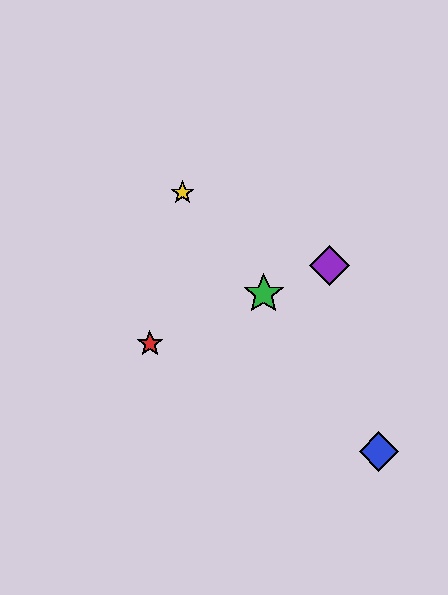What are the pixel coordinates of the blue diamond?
The blue diamond is at (379, 451).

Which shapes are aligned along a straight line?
The red star, the green star, the purple diamond are aligned along a straight line.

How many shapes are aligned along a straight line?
3 shapes (the red star, the green star, the purple diamond) are aligned along a straight line.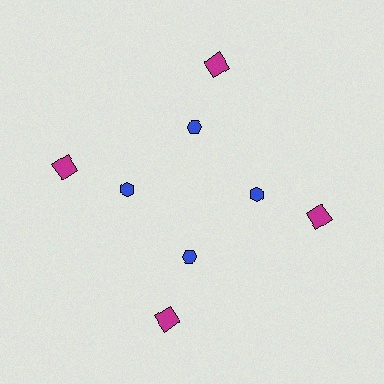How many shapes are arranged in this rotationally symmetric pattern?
There are 8 shapes, arranged in 4 groups of 2.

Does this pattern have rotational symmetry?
Yes, this pattern has 4-fold rotational symmetry. It looks the same after rotating 90 degrees around the center.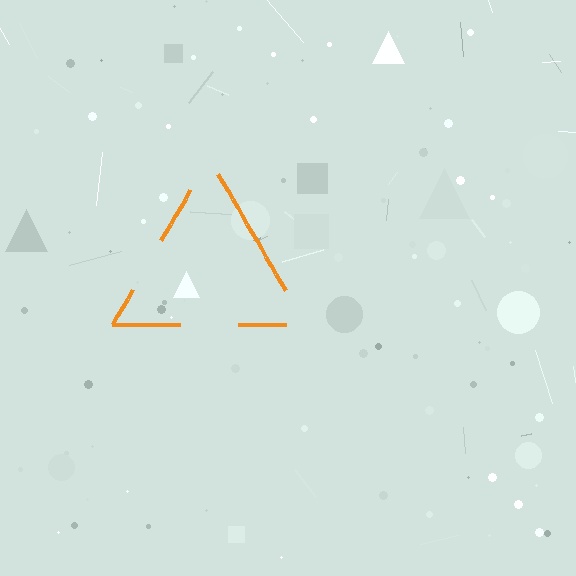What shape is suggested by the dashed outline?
The dashed outline suggests a triangle.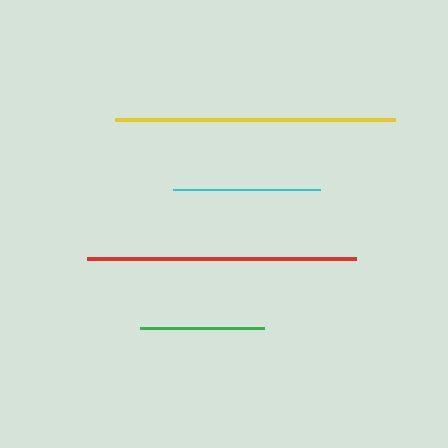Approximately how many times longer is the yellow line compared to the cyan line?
The yellow line is approximately 1.9 times the length of the cyan line.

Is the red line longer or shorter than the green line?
The red line is longer than the green line.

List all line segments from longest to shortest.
From longest to shortest: yellow, red, cyan, green.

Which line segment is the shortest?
The green line is the shortest at approximately 124 pixels.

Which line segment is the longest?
The yellow line is the longest at approximately 281 pixels.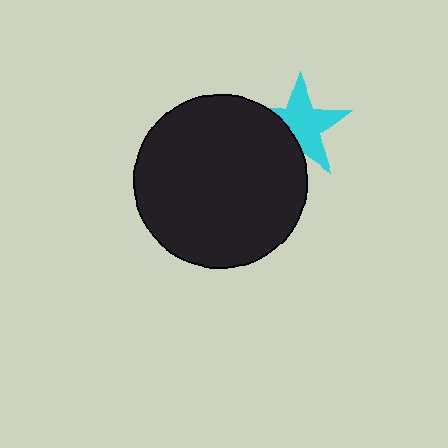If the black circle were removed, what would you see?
You would see the complete cyan star.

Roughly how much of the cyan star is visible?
Most of it is visible (roughly 68%).